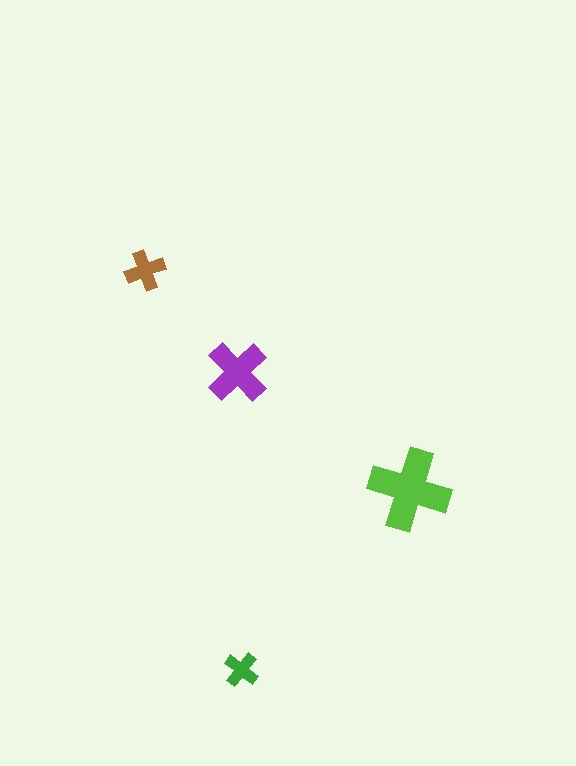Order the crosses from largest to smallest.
the lime one, the purple one, the brown one, the green one.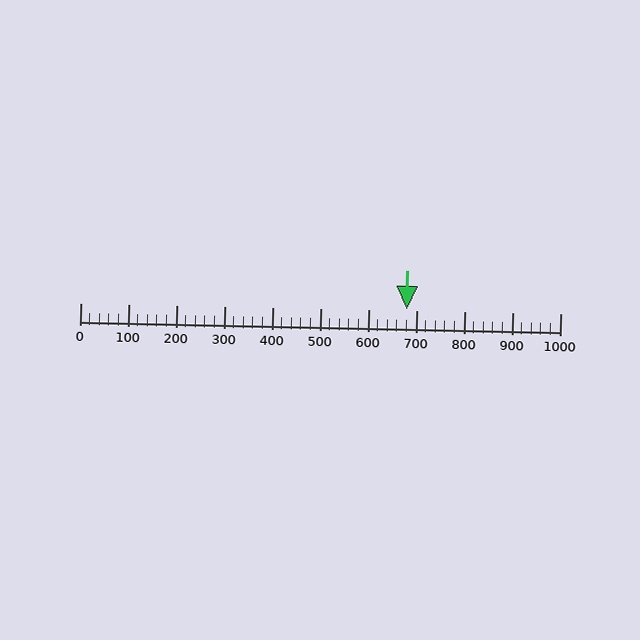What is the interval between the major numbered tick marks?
The major tick marks are spaced 100 units apart.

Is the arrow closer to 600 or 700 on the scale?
The arrow is closer to 700.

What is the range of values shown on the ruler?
The ruler shows values from 0 to 1000.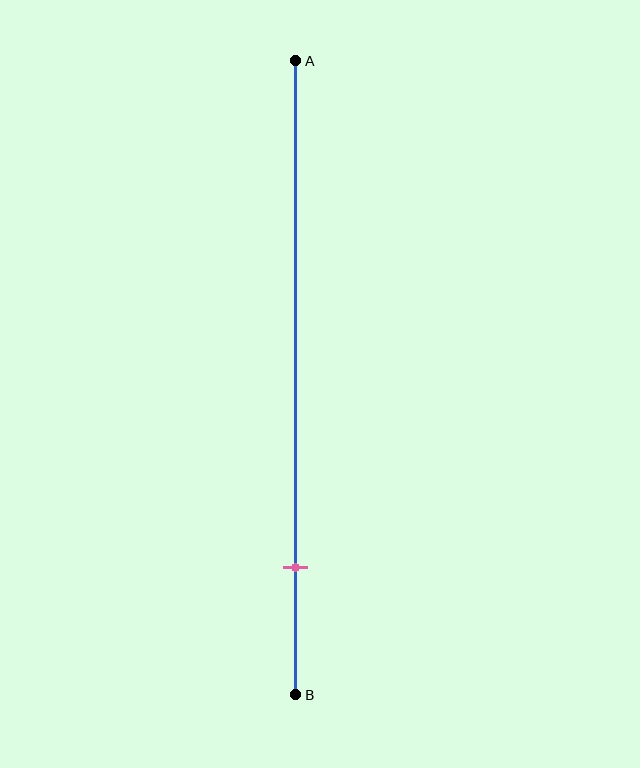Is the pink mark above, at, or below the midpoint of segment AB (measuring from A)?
The pink mark is below the midpoint of segment AB.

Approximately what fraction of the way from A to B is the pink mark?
The pink mark is approximately 80% of the way from A to B.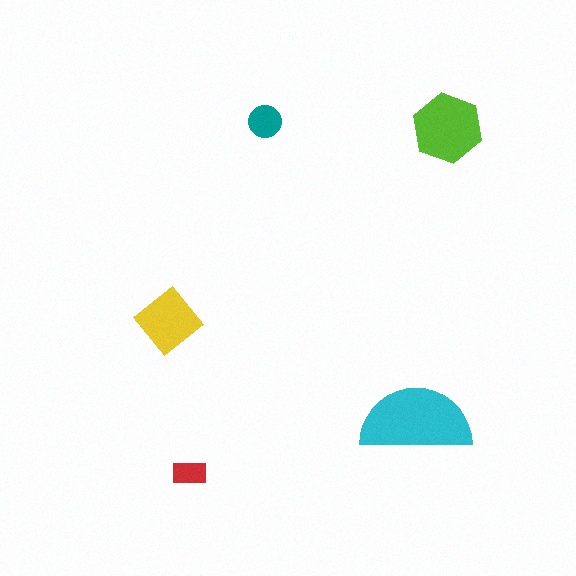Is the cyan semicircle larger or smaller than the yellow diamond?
Larger.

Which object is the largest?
The cyan semicircle.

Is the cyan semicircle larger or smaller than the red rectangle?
Larger.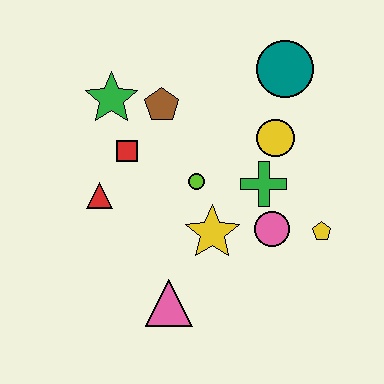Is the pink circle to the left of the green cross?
No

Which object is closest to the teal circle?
The yellow circle is closest to the teal circle.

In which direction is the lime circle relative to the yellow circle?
The lime circle is to the left of the yellow circle.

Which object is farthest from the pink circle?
The green star is farthest from the pink circle.